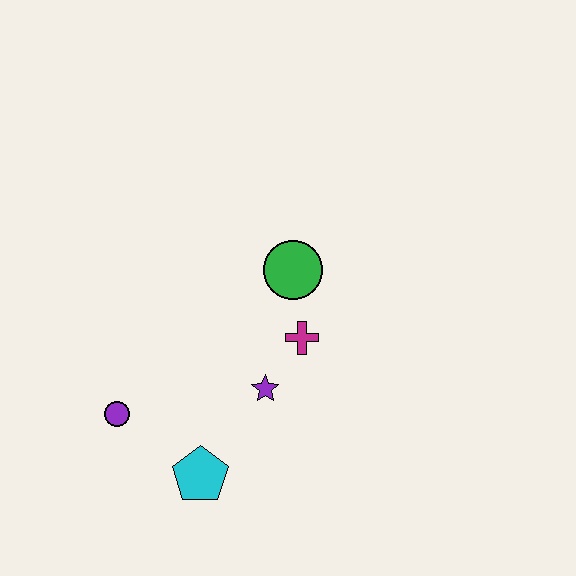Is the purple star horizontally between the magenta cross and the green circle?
No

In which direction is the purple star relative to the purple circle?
The purple star is to the right of the purple circle.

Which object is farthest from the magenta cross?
The purple circle is farthest from the magenta cross.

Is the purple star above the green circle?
No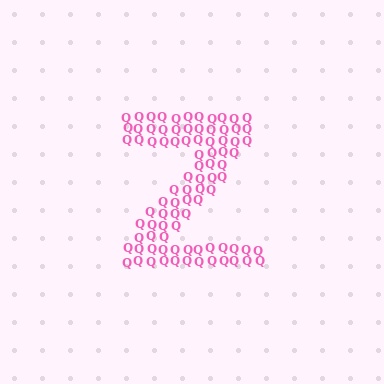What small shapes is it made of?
It is made of small letter Q's.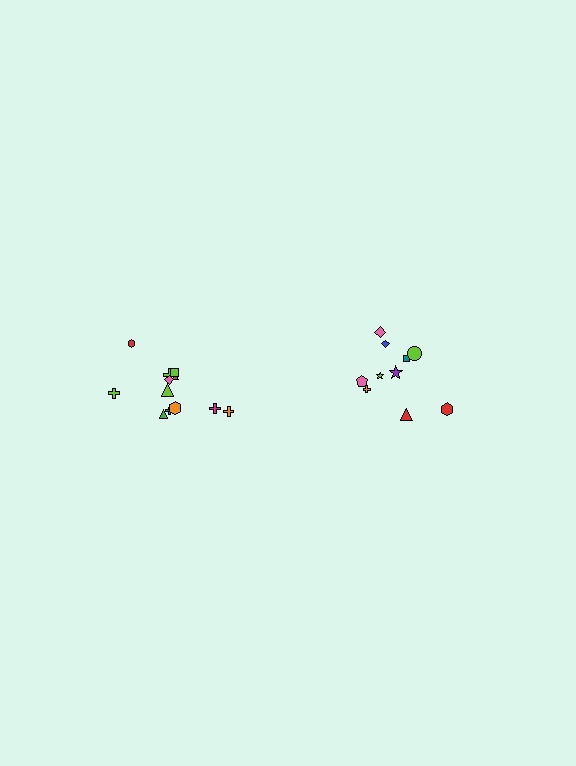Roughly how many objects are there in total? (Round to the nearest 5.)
Roughly 20 objects in total.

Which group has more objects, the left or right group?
The left group.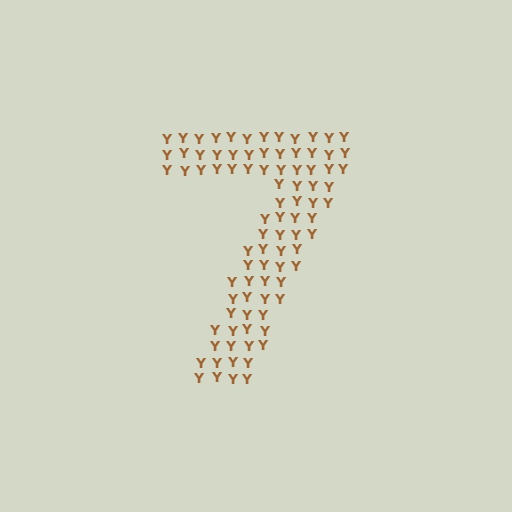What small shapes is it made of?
It is made of small letter Y's.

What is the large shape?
The large shape is the digit 7.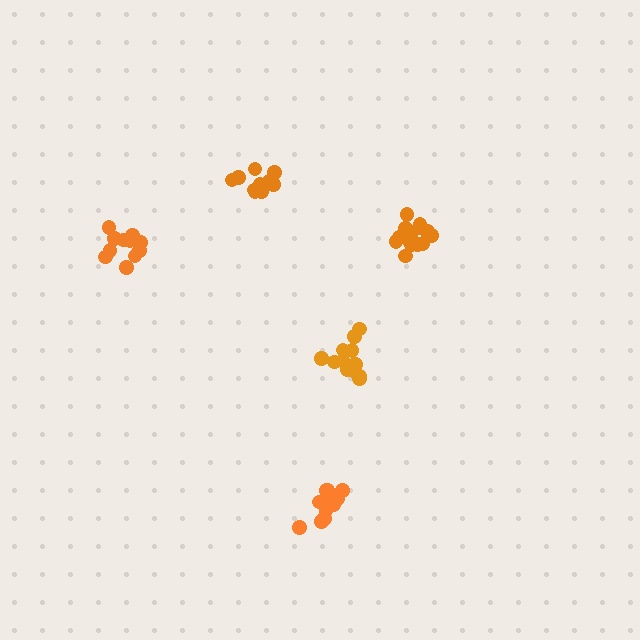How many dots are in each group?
Group 1: 12 dots, Group 2: 13 dots, Group 3: 15 dots, Group 4: 11 dots, Group 5: 11 dots (62 total).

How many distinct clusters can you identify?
There are 5 distinct clusters.